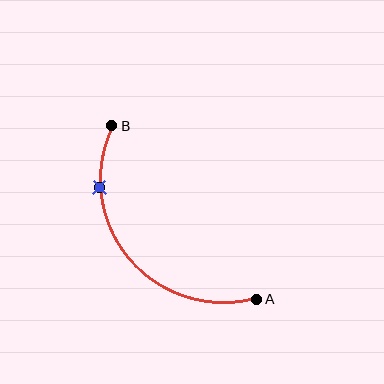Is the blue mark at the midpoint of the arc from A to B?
No. The blue mark lies on the arc but is closer to endpoint B. The arc midpoint would be at the point on the curve equidistant along the arc from both A and B.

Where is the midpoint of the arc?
The arc midpoint is the point on the curve farthest from the straight line joining A and B. It sits below and to the left of that line.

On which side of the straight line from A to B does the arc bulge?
The arc bulges below and to the left of the straight line connecting A and B.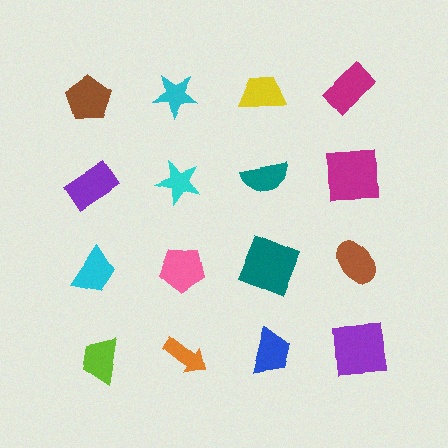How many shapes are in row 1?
4 shapes.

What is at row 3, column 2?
A pink pentagon.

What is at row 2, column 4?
A magenta square.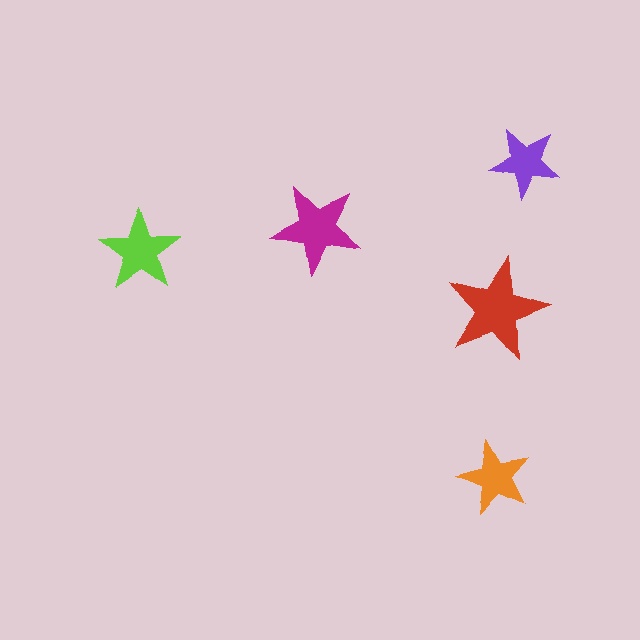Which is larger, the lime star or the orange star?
The lime one.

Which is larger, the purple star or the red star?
The red one.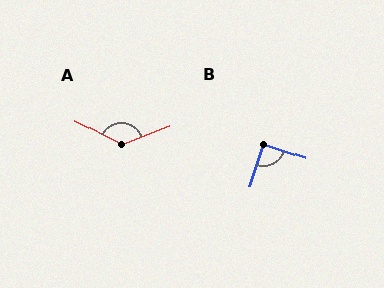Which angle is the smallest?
B, at approximately 89 degrees.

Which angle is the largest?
A, at approximately 132 degrees.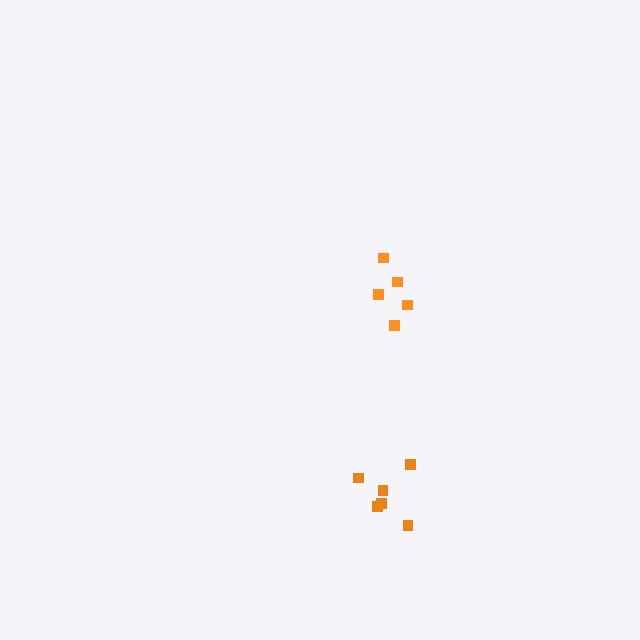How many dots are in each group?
Group 1: 5 dots, Group 2: 6 dots (11 total).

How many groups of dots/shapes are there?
There are 2 groups.